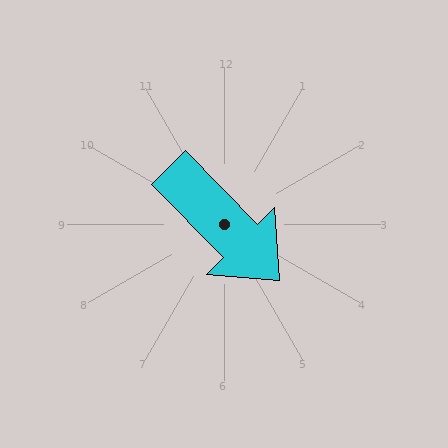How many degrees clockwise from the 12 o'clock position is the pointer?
Approximately 135 degrees.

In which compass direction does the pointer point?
Southeast.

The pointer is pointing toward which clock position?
Roughly 5 o'clock.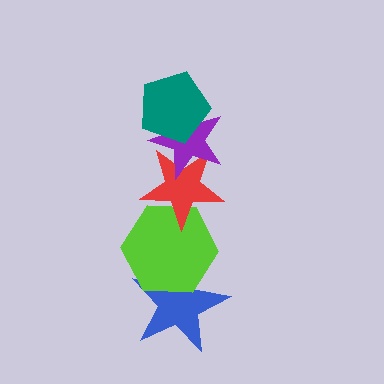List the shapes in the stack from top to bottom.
From top to bottom: the teal pentagon, the purple star, the red star, the lime hexagon, the blue star.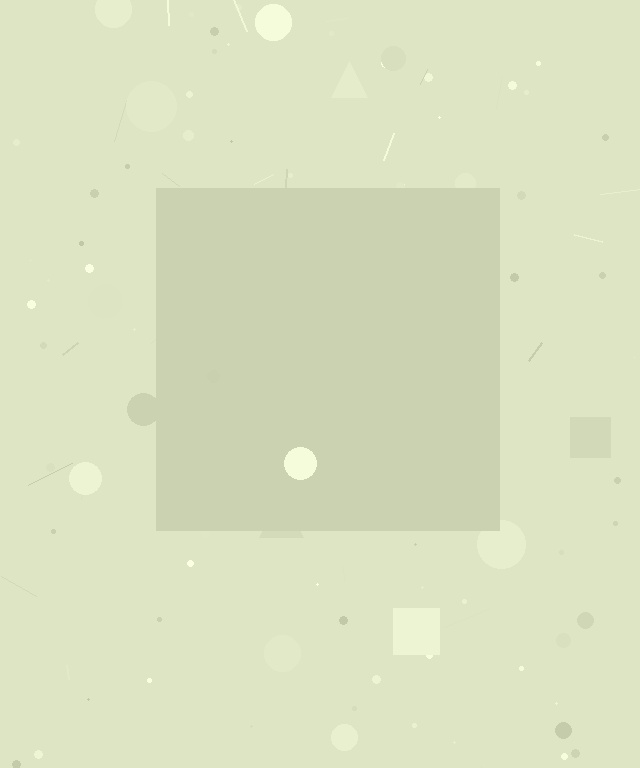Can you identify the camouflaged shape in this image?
The camouflaged shape is a square.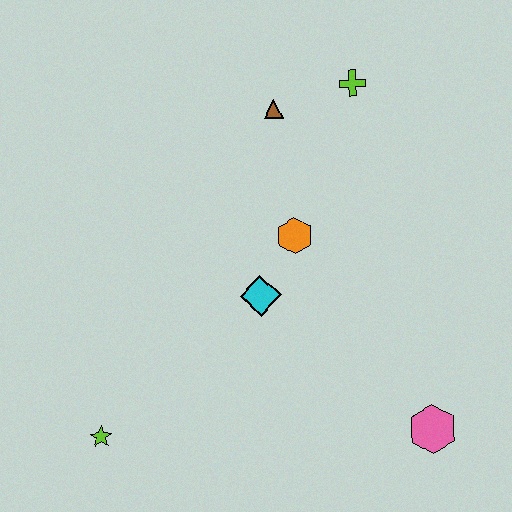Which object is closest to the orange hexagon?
The cyan diamond is closest to the orange hexagon.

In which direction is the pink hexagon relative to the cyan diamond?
The pink hexagon is to the right of the cyan diamond.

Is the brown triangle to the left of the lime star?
No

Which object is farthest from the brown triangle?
The lime star is farthest from the brown triangle.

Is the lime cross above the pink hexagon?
Yes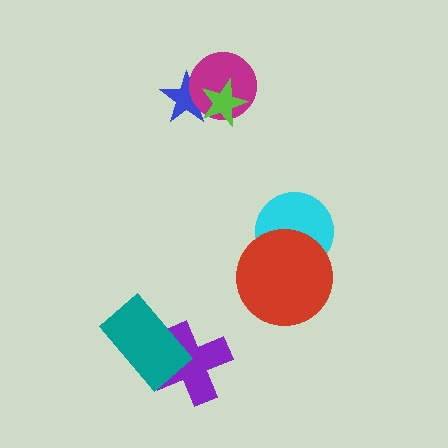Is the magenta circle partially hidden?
Yes, it is partially covered by another shape.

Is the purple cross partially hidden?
Yes, it is partially covered by another shape.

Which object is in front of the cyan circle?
The red circle is in front of the cyan circle.